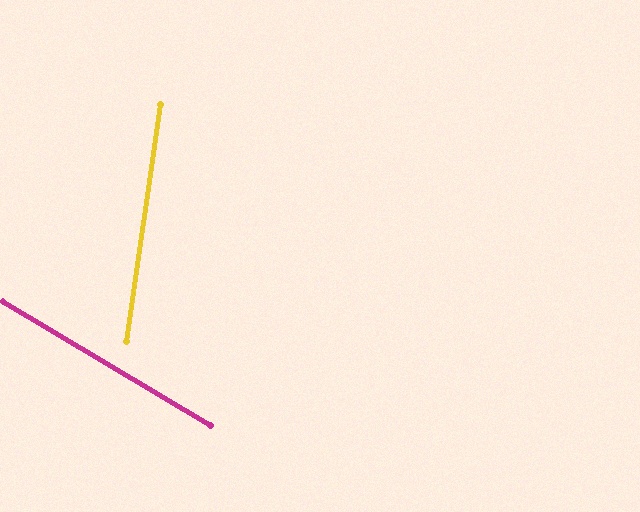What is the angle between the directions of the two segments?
Approximately 67 degrees.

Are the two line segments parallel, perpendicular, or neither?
Neither parallel nor perpendicular — they differ by about 67°.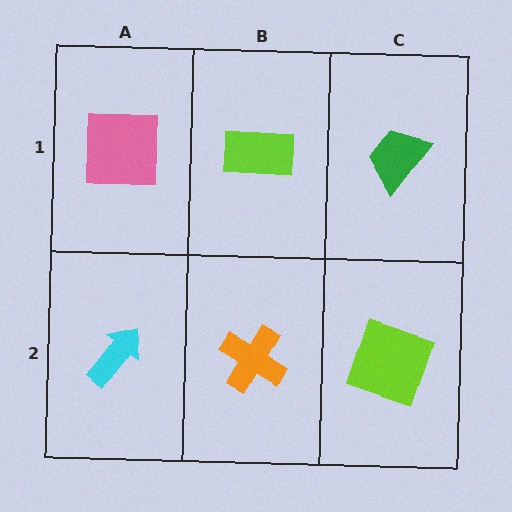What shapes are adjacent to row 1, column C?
A lime square (row 2, column C), a lime rectangle (row 1, column B).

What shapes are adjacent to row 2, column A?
A pink square (row 1, column A), an orange cross (row 2, column B).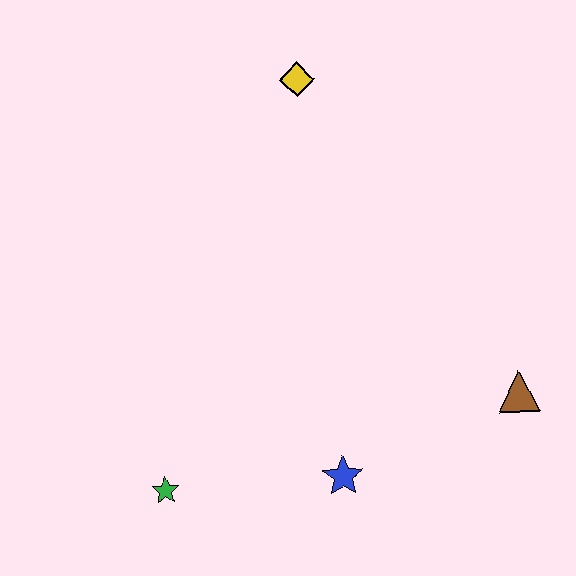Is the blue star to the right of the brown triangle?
No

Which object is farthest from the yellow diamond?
The green star is farthest from the yellow diamond.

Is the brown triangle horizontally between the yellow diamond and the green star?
No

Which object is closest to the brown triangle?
The blue star is closest to the brown triangle.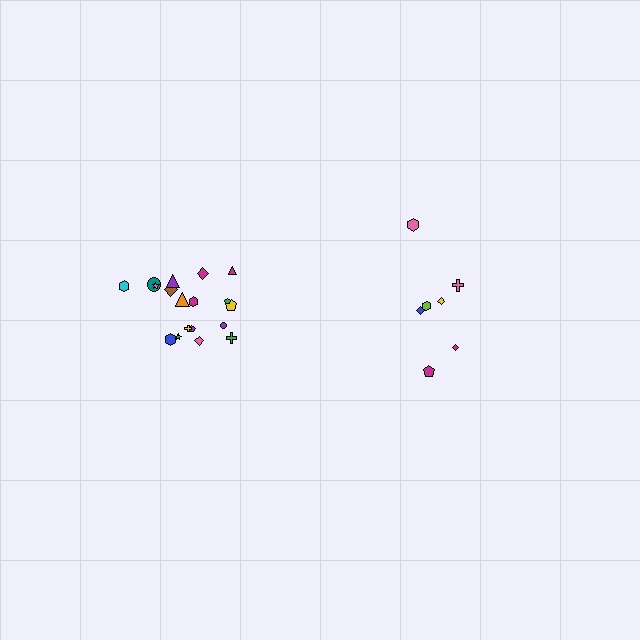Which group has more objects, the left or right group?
The left group.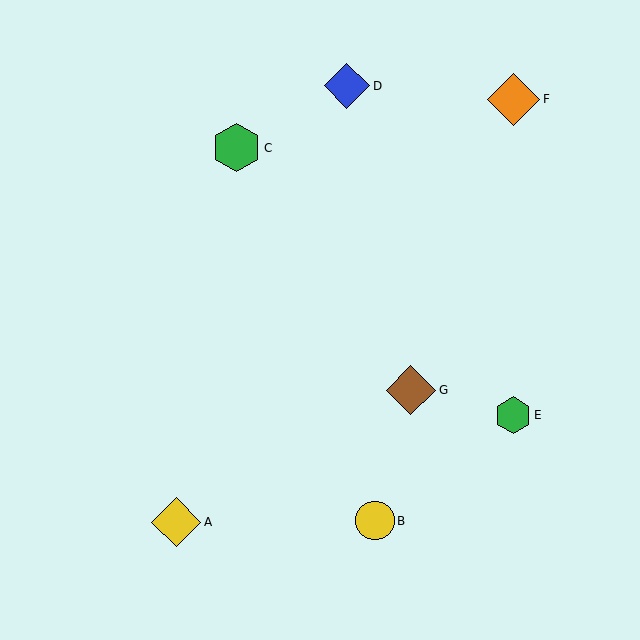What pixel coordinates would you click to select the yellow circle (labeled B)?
Click at (375, 521) to select the yellow circle B.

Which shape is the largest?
The orange diamond (labeled F) is the largest.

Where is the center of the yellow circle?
The center of the yellow circle is at (375, 521).